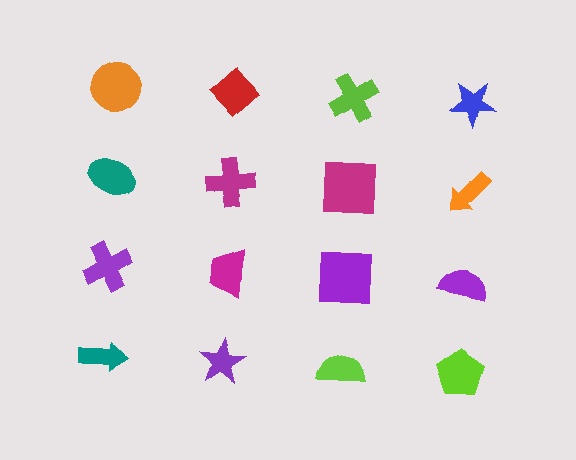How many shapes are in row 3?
4 shapes.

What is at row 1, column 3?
A lime cross.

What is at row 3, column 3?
A purple square.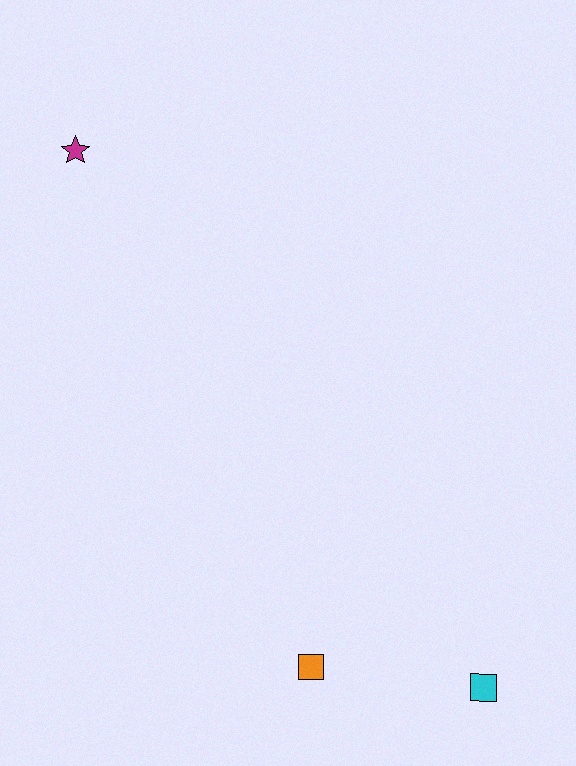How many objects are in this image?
There are 3 objects.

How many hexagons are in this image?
There are no hexagons.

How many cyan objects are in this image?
There is 1 cyan object.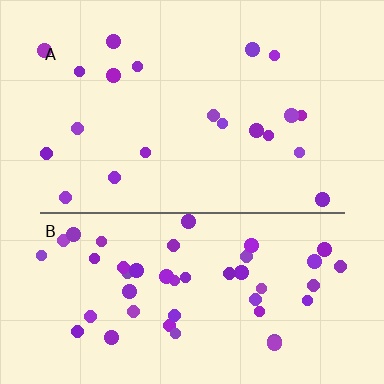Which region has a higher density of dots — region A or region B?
B (the bottom).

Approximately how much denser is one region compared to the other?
Approximately 2.3× — region B over region A.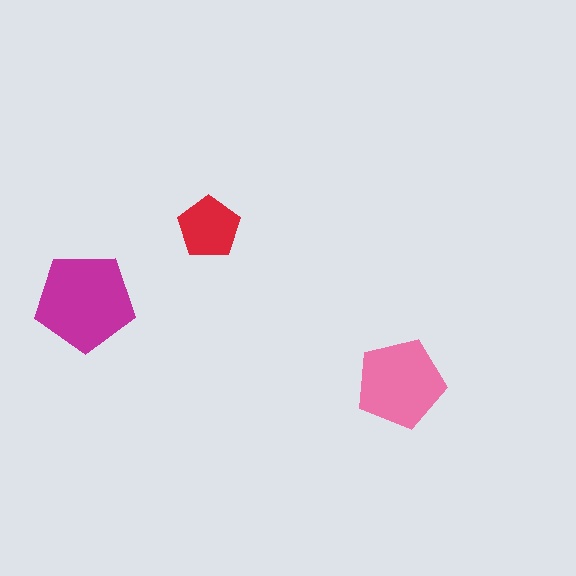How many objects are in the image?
There are 3 objects in the image.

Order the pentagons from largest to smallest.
the magenta one, the pink one, the red one.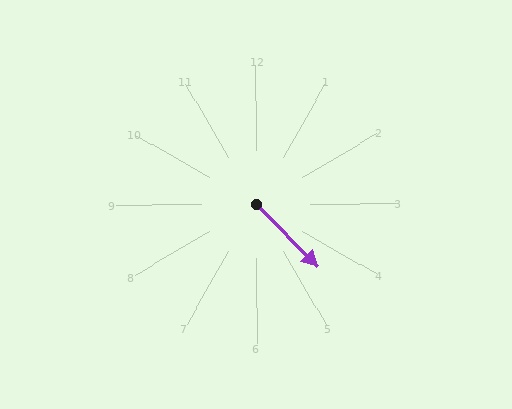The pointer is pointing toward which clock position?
Roughly 5 o'clock.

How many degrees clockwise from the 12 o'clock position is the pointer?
Approximately 135 degrees.